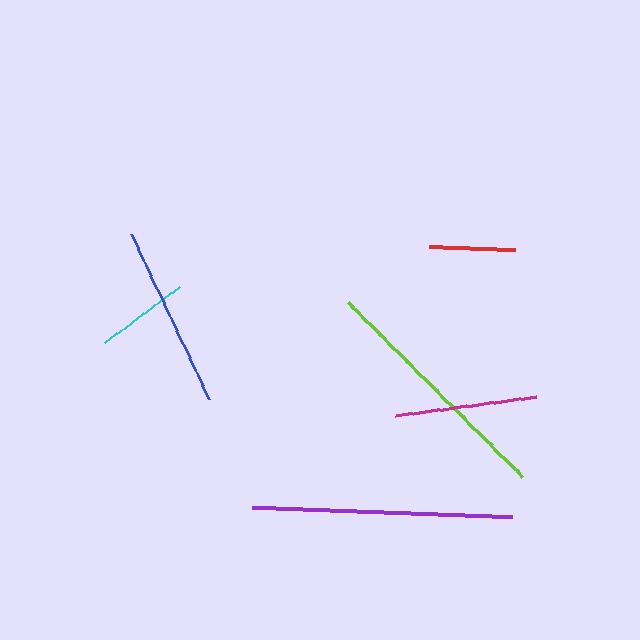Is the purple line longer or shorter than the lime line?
The purple line is longer than the lime line.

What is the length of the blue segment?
The blue segment is approximately 183 pixels long.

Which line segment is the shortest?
The red line is the shortest at approximately 86 pixels.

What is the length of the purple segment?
The purple segment is approximately 261 pixels long.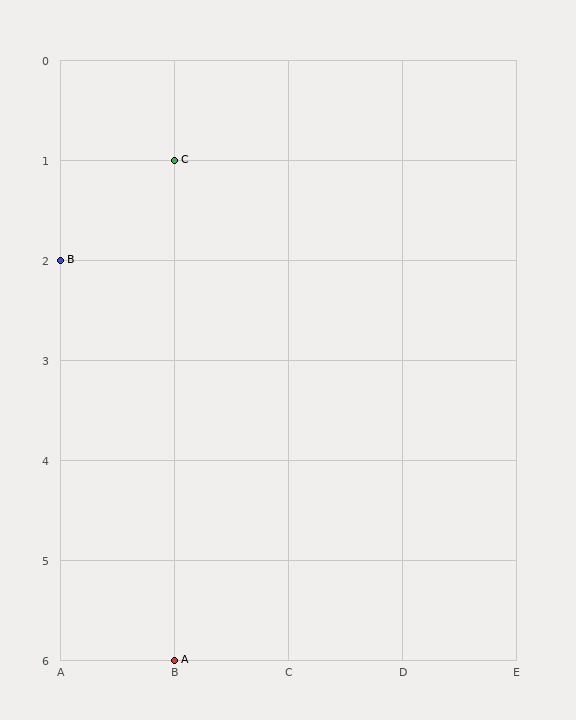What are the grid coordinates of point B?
Point B is at grid coordinates (A, 2).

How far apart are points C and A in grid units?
Points C and A are 5 rows apart.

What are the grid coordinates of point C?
Point C is at grid coordinates (B, 1).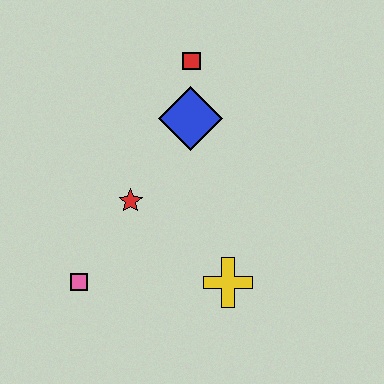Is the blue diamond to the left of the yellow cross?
Yes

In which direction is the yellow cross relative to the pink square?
The yellow cross is to the right of the pink square.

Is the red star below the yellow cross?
No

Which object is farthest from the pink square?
The red square is farthest from the pink square.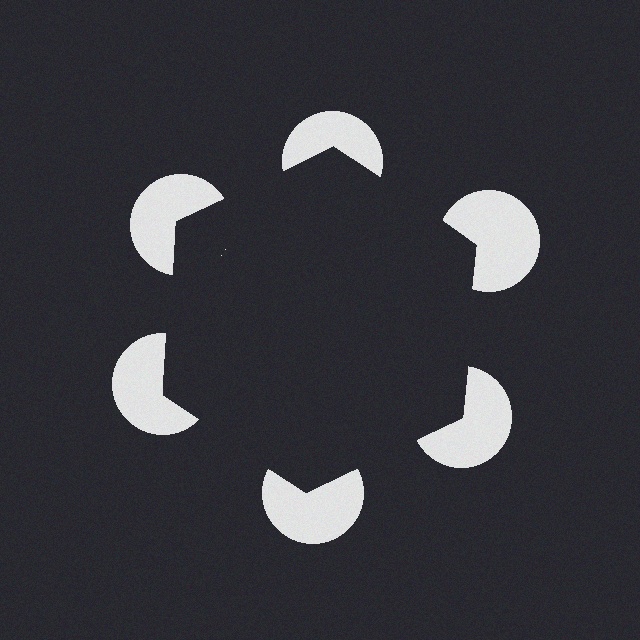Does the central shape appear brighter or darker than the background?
It typically appears slightly darker than the background, even though no actual brightness change is drawn.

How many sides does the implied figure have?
6 sides.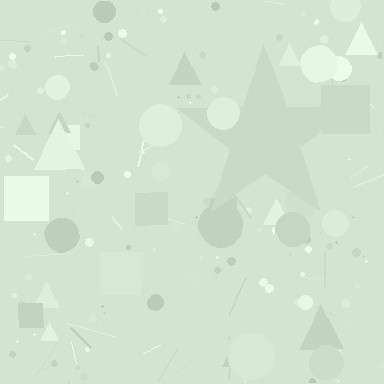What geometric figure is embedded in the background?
A star is embedded in the background.